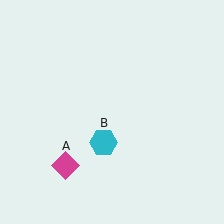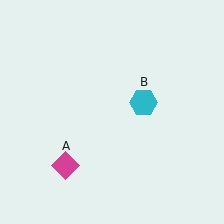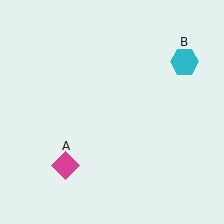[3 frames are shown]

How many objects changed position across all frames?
1 object changed position: cyan hexagon (object B).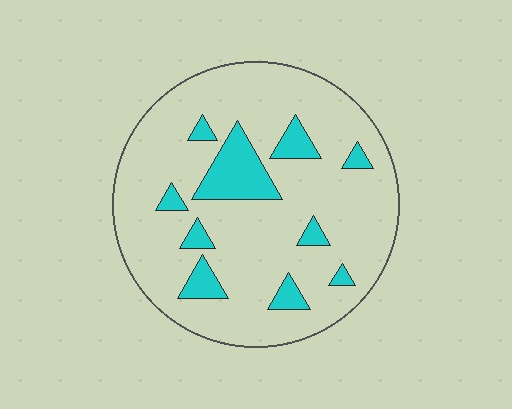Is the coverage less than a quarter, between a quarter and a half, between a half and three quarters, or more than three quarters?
Less than a quarter.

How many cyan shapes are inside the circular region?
10.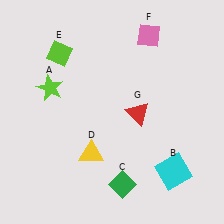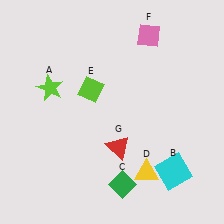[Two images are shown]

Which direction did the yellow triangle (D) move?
The yellow triangle (D) moved right.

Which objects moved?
The objects that moved are: the yellow triangle (D), the lime diamond (E), the red triangle (G).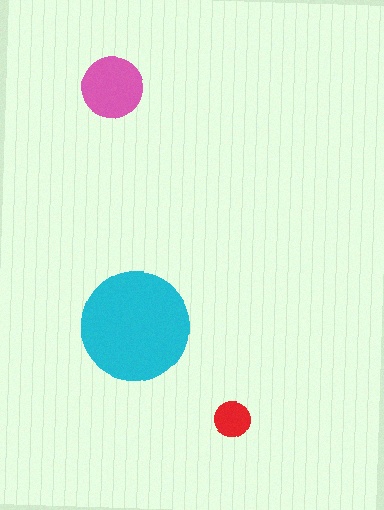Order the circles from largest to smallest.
the cyan one, the pink one, the red one.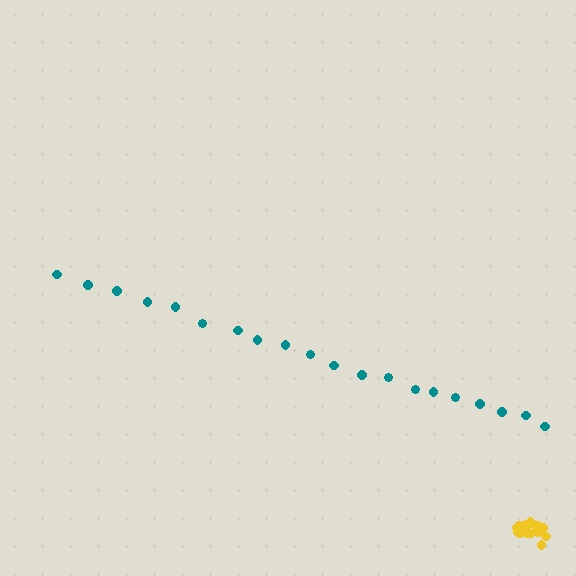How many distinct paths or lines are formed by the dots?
There are 2 distinct paths.